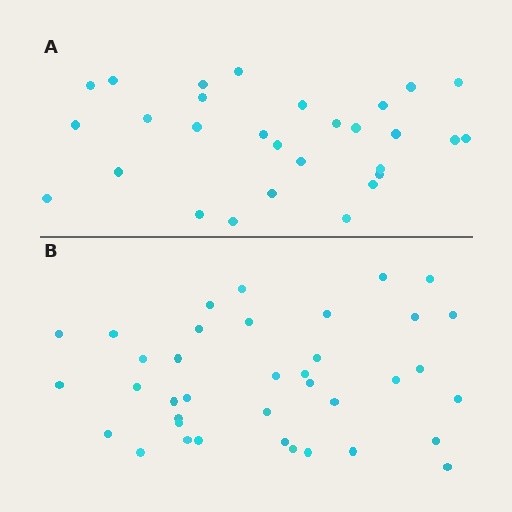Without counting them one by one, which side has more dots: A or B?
Region B (the bottom region) has more dots.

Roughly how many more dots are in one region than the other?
Region B has roughly 8 or so more dots than region A.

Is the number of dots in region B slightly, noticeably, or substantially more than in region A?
Region B has noticeably more, but not dramatically so. The ratio is roughly 1.3 to 1.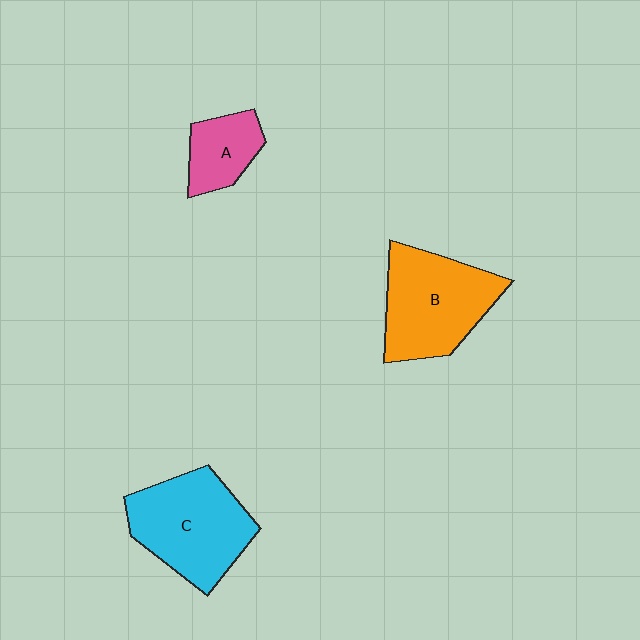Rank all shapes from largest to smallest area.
From largest to smallest: C (cyan), B (orange), A (pink).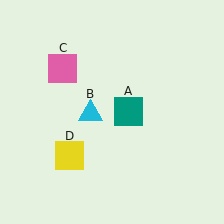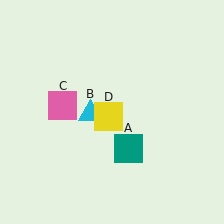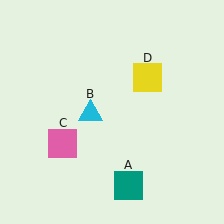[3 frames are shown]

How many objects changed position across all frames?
3 objects changed position: teal square (object A), pink square (object C), yellow square (object D).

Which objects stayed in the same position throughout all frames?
Cyan triangle (object B) remained stationary.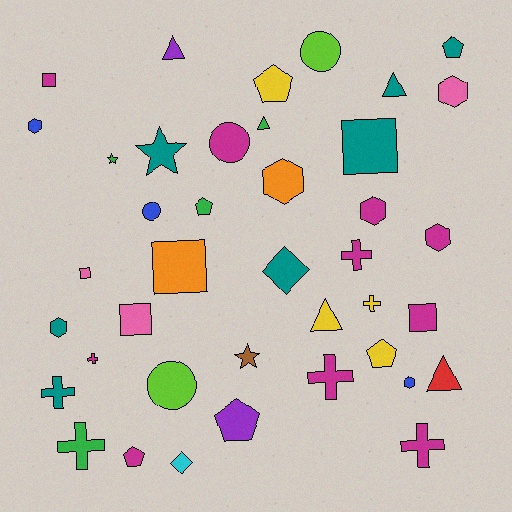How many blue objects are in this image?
There are 3 blue objects.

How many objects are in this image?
There are 40 objects.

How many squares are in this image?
There are 6 squares.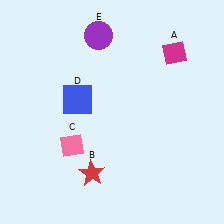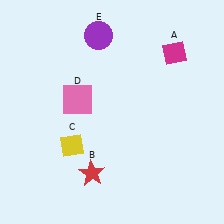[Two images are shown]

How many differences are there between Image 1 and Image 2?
There are 2 differences between the two images.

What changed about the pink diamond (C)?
In Image 1, C is pink. In Image 2, it changed to yellow.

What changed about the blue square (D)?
In Image 1, D is blue. In Image 2, it changed to pink.